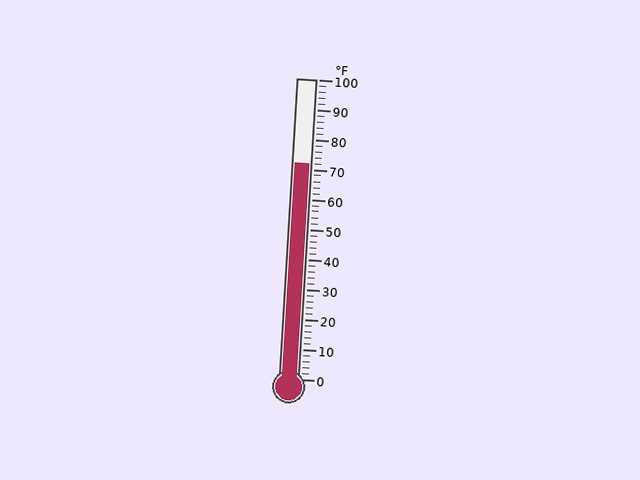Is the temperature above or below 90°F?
The temperature is below 90°F.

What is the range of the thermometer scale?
The thermometer scale ranges from 0°F to 100°F.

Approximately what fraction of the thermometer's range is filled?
The thermometer is filled to approximately 70% of its range.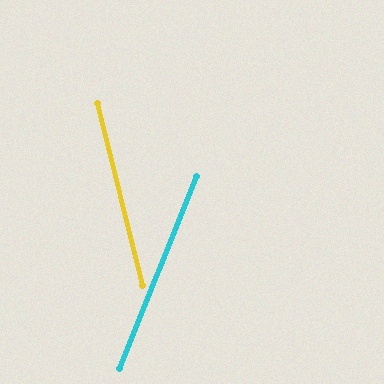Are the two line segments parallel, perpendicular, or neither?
Neither parallel nor perpendicular — they differ by about 35°.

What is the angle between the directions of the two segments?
Approximately 35 degrees.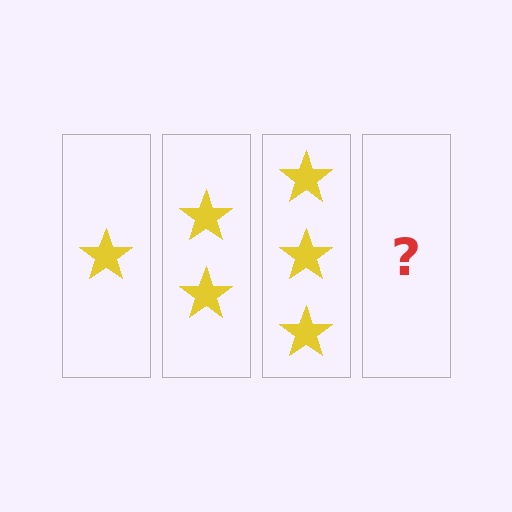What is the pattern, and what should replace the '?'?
The pattern is that each step adds one more star. The '?' should be 4 stars.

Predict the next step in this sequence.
The next step is 4 stars.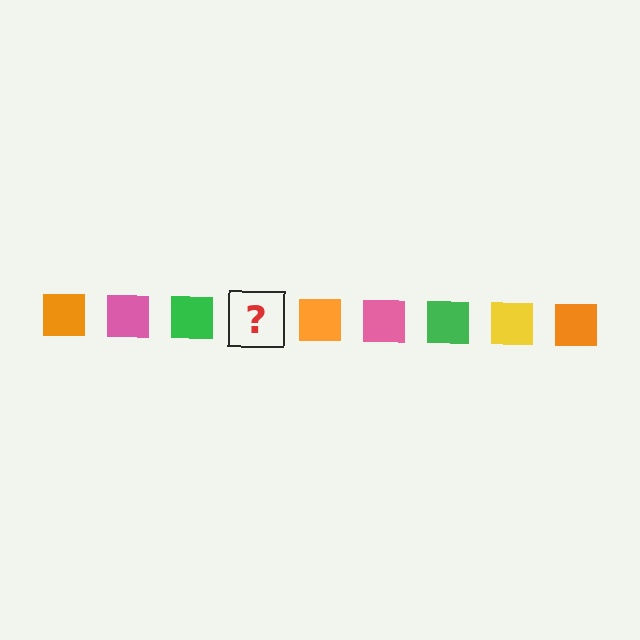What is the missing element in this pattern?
The missing element is a yellow square.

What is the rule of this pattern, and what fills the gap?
The rule is that the pattern cycles through orange, pink, green, yellow squares. The gap should be filled with a yellow square.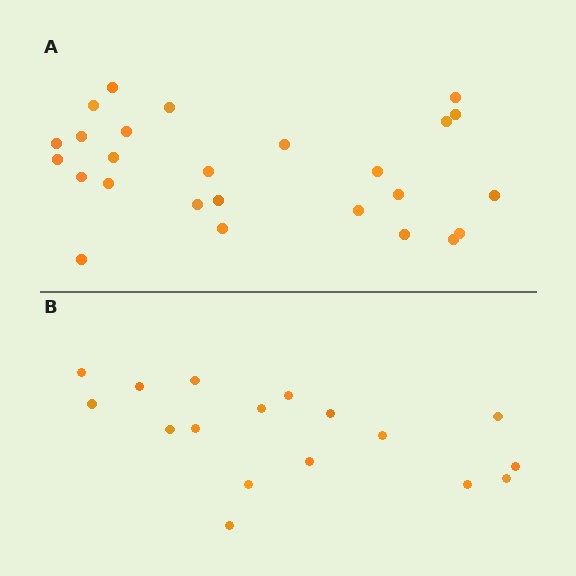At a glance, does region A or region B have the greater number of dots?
Region A (the top region) has more dots.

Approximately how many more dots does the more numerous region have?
Region A has roughly 8 or so more dots than region B.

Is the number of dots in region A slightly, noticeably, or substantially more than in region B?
Region A has substantially more. The ratio is roughly 1.5 to 1.